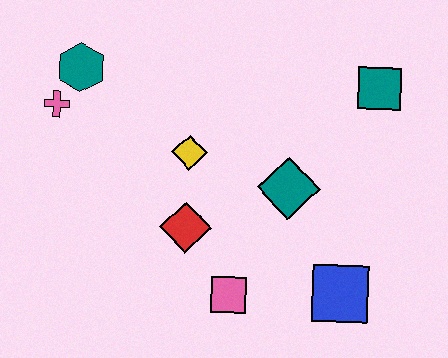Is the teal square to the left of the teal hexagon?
No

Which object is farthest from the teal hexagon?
The blue square is farthest from the teal hexagon.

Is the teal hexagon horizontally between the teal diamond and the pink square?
No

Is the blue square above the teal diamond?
No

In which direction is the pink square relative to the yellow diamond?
The pink square is below the yellow diamond.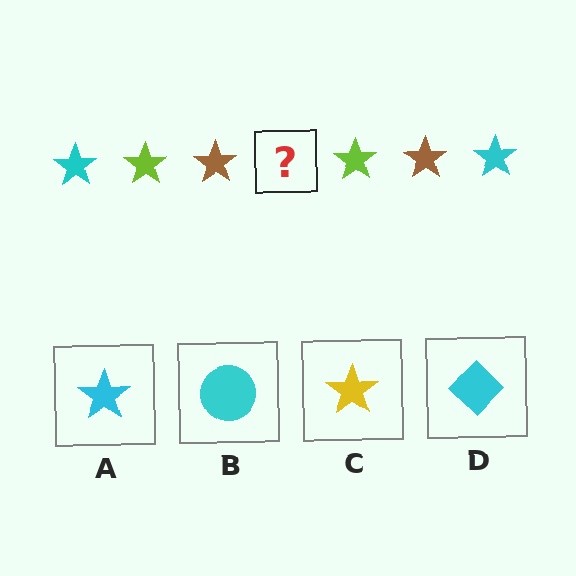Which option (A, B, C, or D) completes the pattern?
A.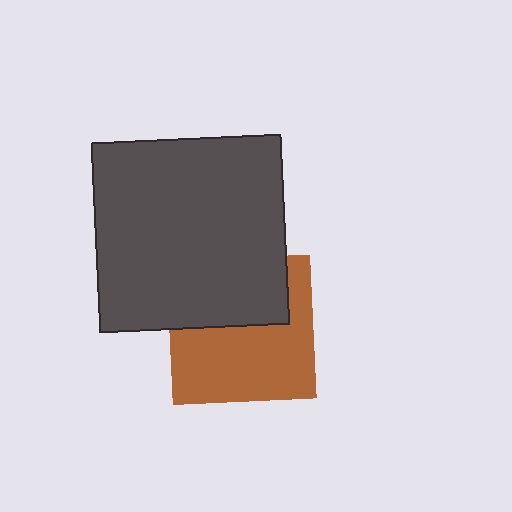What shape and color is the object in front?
The object in front is a dark gray square.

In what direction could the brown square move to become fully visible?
The brown square could move down. That would shift it out from behind the dark gray square entirely.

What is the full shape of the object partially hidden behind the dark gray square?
The partially hidden object is a brown square.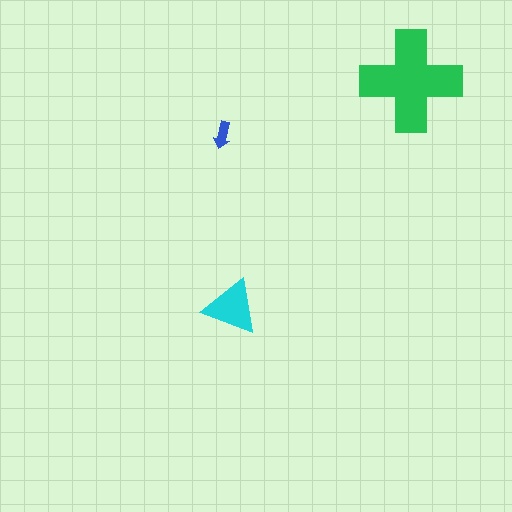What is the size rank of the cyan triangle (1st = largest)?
2nd.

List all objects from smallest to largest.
The blue arrow, the cyan triangle, the green cross.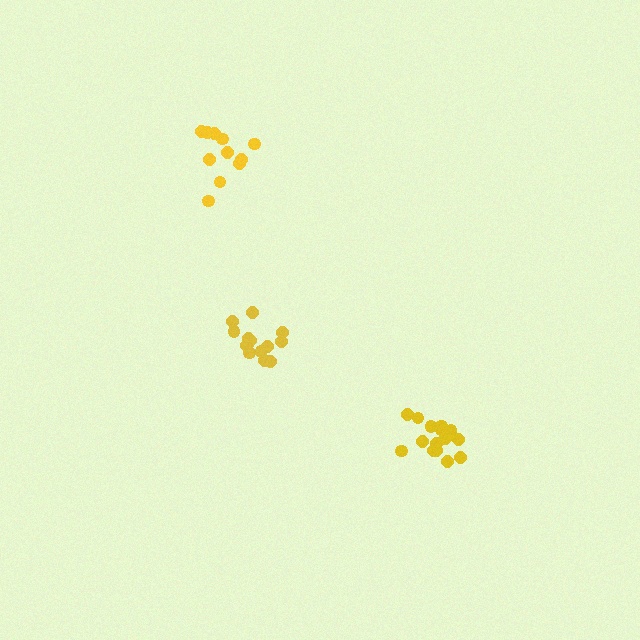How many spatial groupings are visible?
There are 3 spatial groupings.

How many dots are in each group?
Group 1: 15 dots, Group 2: 11 dots, Group 3: 14 dots (40 total).